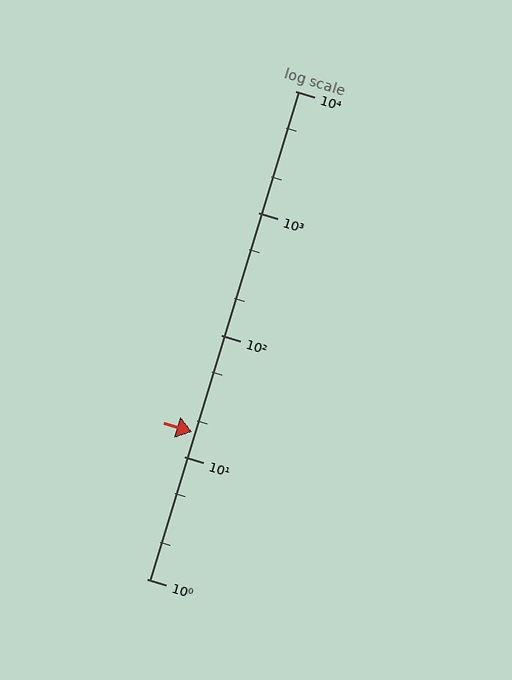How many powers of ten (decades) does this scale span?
The scale spans 4 decades, from 1 to 10000.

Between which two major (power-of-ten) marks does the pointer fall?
The pointer is between 10 and 100.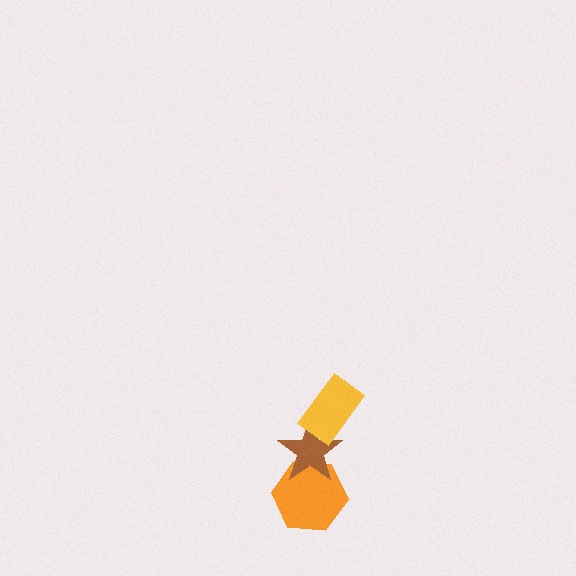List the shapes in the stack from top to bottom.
From top to bottom: the yellow rectangle, the brown star, the orange hexagon.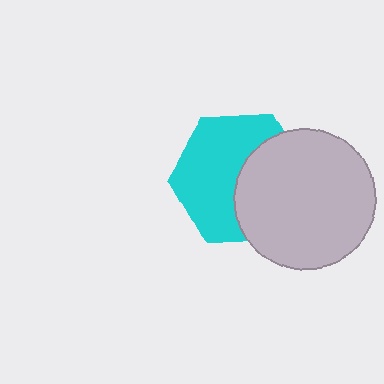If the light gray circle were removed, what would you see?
You would see the complete cyan hexagon.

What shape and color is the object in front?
The object in front is a light gray circle.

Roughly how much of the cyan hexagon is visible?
About half of it is visible (roughly 58%).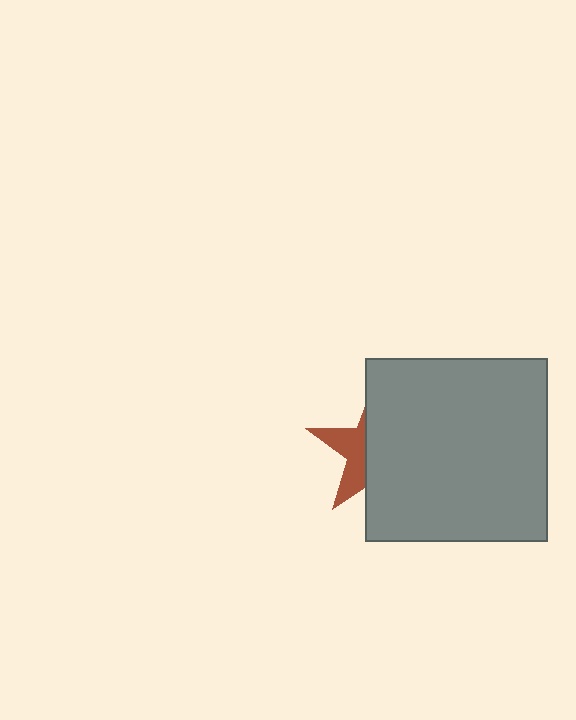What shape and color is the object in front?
The object in front is a gray square.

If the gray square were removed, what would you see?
You would see the complete brown star.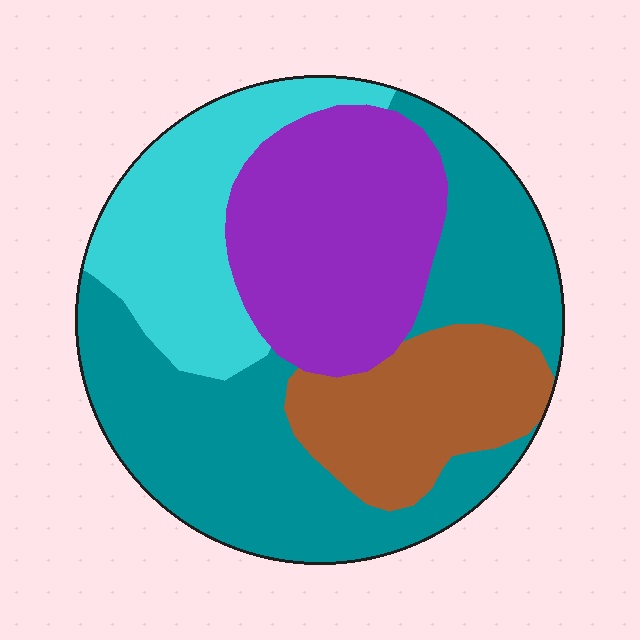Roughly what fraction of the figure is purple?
Purple covers around 25% of the figure.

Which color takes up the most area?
Teal, at roughly 40%.